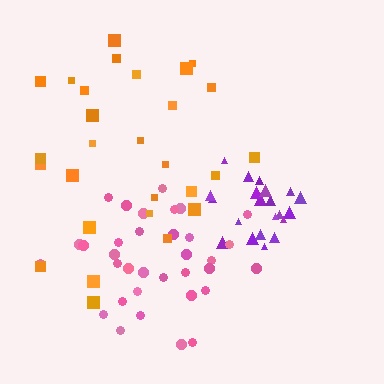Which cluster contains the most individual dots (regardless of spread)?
Pink (34).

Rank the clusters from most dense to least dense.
purple, pink, orange.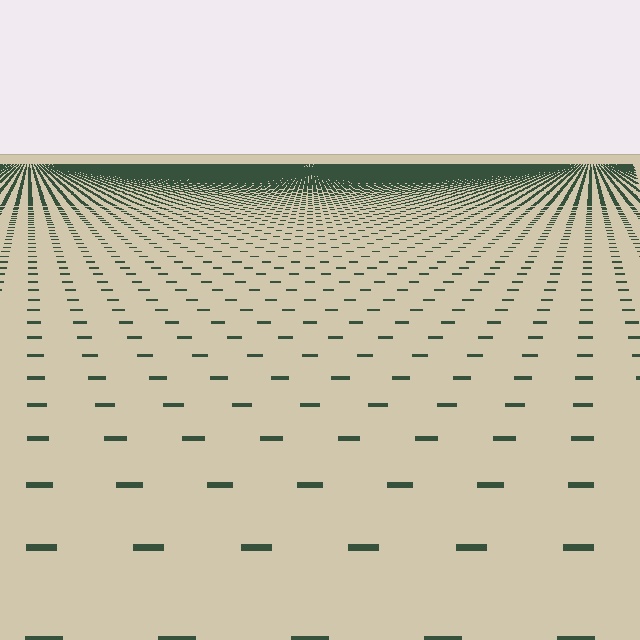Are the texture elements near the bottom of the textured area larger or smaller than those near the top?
Larger. Near the bottom, elements are closer to the viewer and appear at a bigger on-screen size.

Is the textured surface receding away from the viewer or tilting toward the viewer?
The surface is receding away from the viewer. Texture elements get smaller and denser toward the top.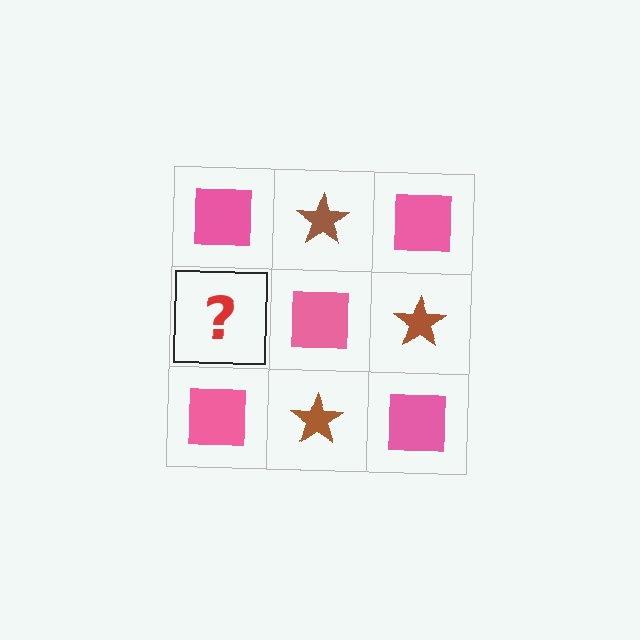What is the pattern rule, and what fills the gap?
The rule is that it alternates pink square and brown star in a checkerboard pattern. The gap should be filled with a brown star.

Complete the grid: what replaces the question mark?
The question mark should be replaced with a brown star.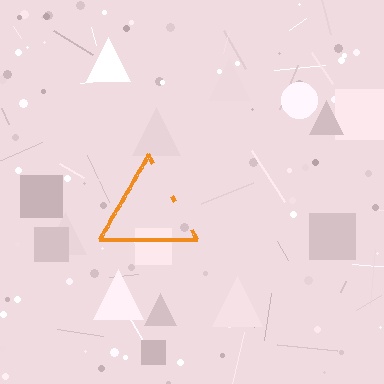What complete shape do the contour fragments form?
The contour fragments form a triangle.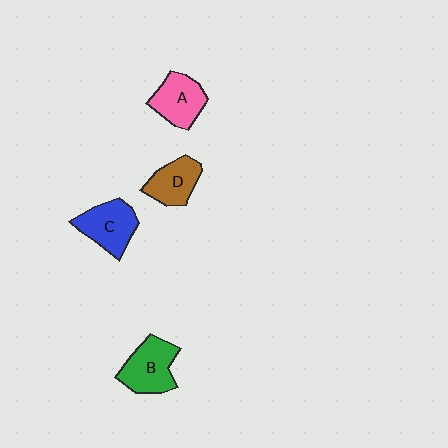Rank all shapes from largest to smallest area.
From largest to smallest: B (green), C (blue), A (pink), D (brown).